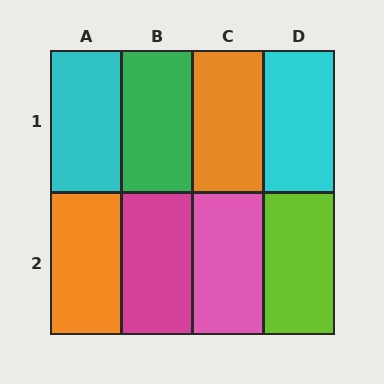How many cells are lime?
1 cell is lime.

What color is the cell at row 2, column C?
Pink.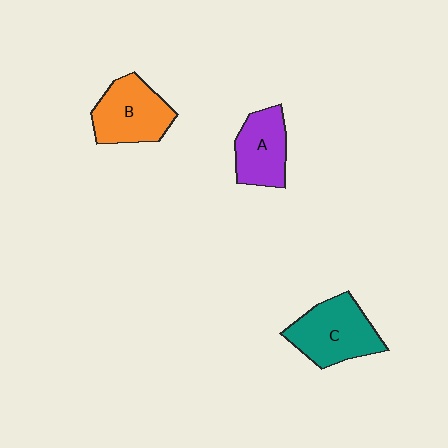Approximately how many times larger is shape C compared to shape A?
Approximately 1.3 times.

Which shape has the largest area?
Shape C (teal).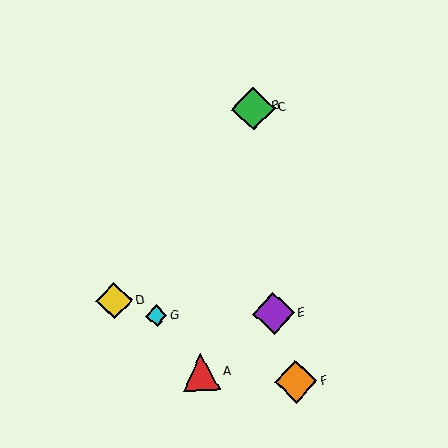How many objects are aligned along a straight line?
3 objects (B, C, G) are aligned along a straight line.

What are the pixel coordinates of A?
Object A is at (201, 372).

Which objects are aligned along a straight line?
Objects B, C, G are aligned along a straight line.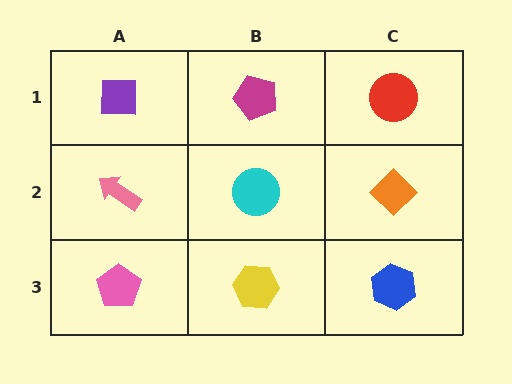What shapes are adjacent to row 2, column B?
A magenta pentagon (row 1, column B), a yellow hexagon (row 3, column B), a pink arrow (row 2, column A), an orange diamond (row 2, column C).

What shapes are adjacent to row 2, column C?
A red circle (row 1, column C), a blue hexagon (row 3, column C), a cyan circle (row 2, column B).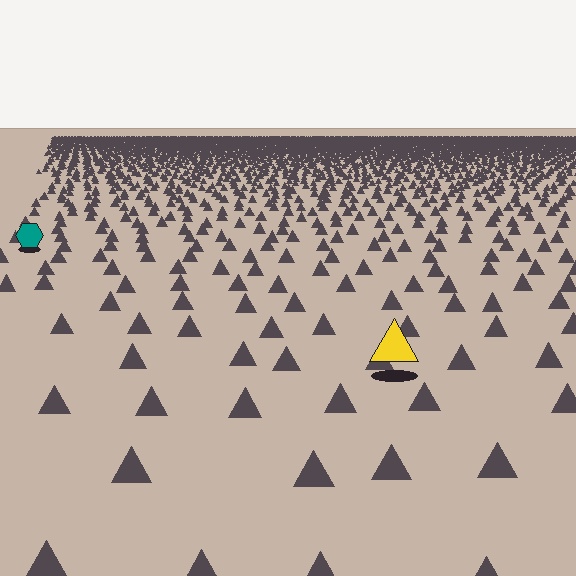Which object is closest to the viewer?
The yellow triangle is closest. The texture marks near it are larger and more spread out.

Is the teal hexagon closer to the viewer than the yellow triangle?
No. The yellow triangle is closer — you can tell from the texture gradient: the ground texture is coarser near it.